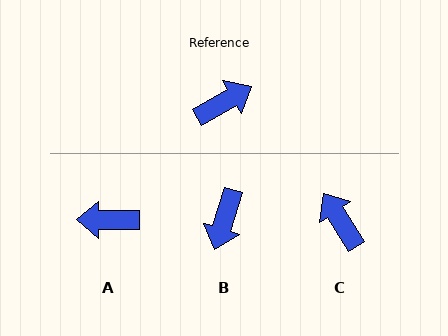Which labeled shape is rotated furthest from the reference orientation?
A, about 150 degrees away.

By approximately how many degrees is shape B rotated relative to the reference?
Approximately 138 degrees clockwise.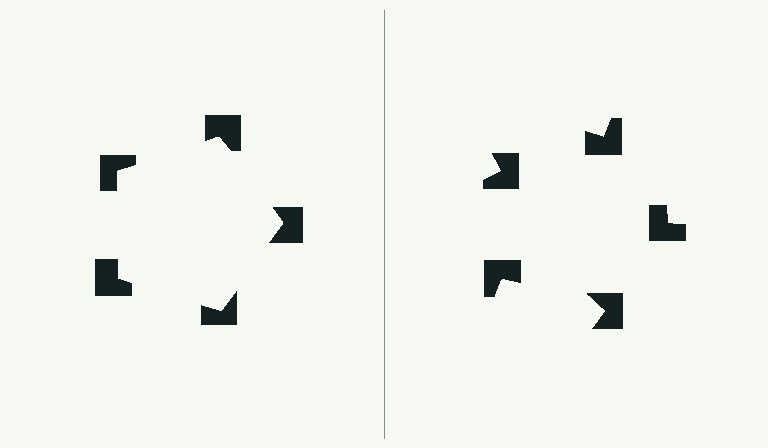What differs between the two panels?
The notched squares are positioned identically on both sides; only the wedge orientations differ. On the left they align to a pentagon; on the right they are misaligned.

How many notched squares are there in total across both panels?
10 — 5 on each side.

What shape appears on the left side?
An illusory pentagon.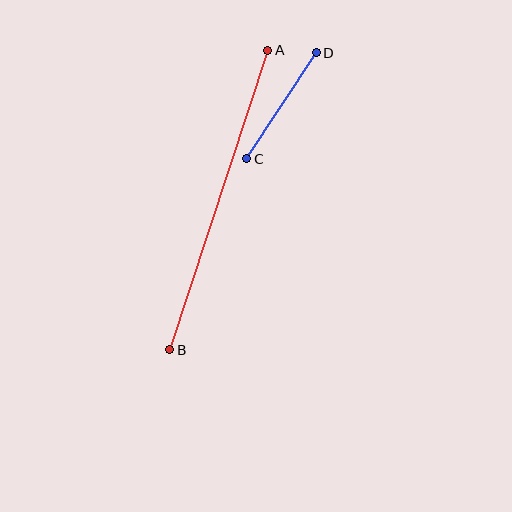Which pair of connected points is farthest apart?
Points A and B are farthest apart.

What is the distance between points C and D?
The distance is approximately 127 pixels.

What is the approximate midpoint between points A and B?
The midpoint is at approximately (219, 200) pixels.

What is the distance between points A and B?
The distance is approximately 315 pixels.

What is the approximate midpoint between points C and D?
The midpoint is at approximately (281, 106) pixels.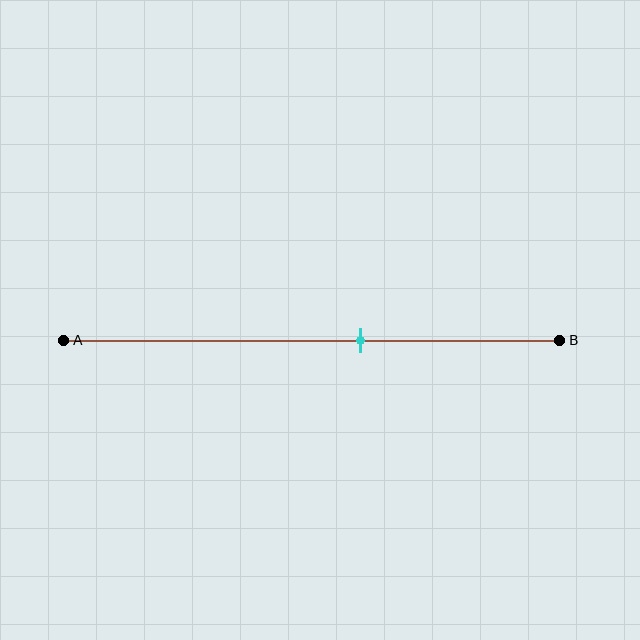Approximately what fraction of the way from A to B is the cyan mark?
The cyan mark is approximately 60% of the way from A to B.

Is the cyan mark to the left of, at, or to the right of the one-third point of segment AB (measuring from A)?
The cyan mark is to the right of the one-third point of segment AB.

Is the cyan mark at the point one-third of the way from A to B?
No, the mark is at about 60% from A, not at the 33% one-third point.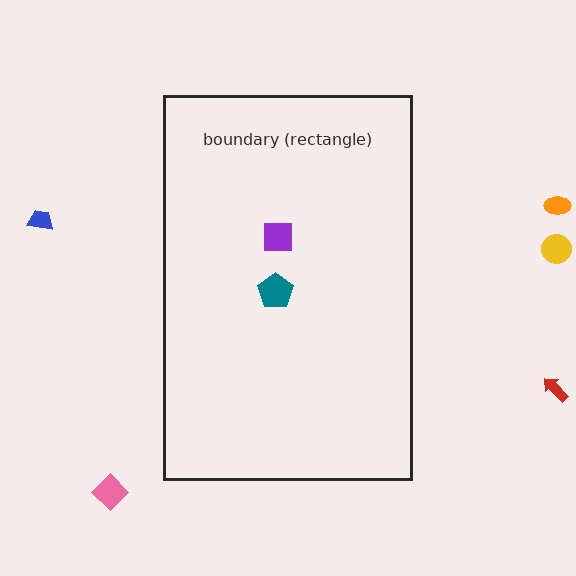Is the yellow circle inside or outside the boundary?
Outside.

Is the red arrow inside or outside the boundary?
Outside.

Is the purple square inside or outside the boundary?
Inside.